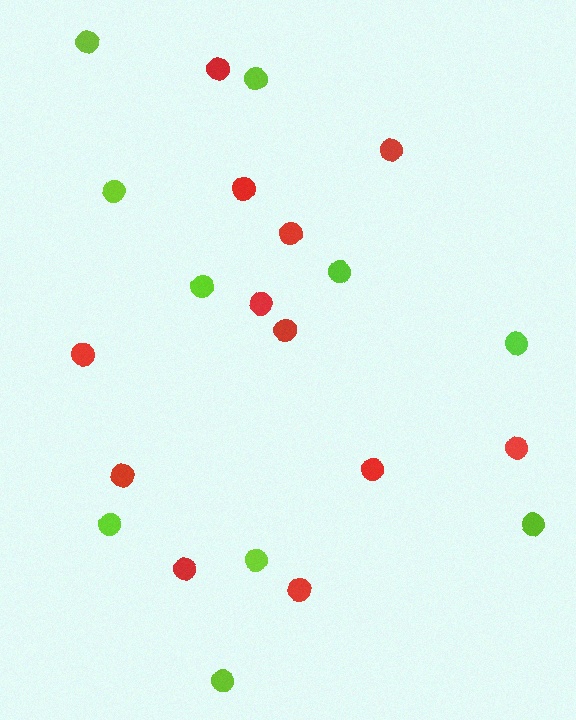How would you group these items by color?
There are 2 groups: one group of lime circles (10) and one group of red circles (12).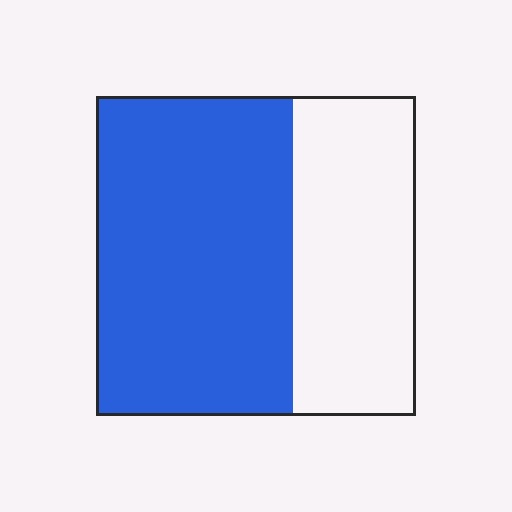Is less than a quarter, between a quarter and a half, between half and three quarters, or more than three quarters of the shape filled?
Between half and three quarters.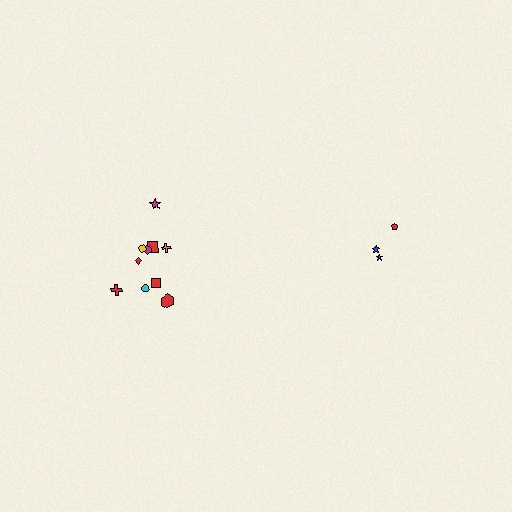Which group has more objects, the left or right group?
The left group.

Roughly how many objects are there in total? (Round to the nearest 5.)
Roughly 15 objects in total.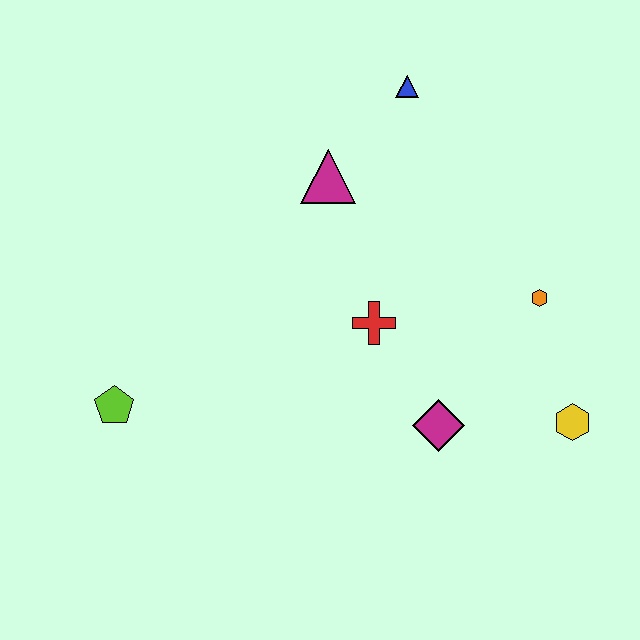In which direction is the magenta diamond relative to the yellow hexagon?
The magenta diamond is to the left of the yellow hexagon.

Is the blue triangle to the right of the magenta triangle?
Yes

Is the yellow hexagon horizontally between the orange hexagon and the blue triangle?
No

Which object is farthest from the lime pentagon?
The yellow hexagon is farthest from the lime pentagon.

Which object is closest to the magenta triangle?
The blue triangle is closest to the magenta triangle.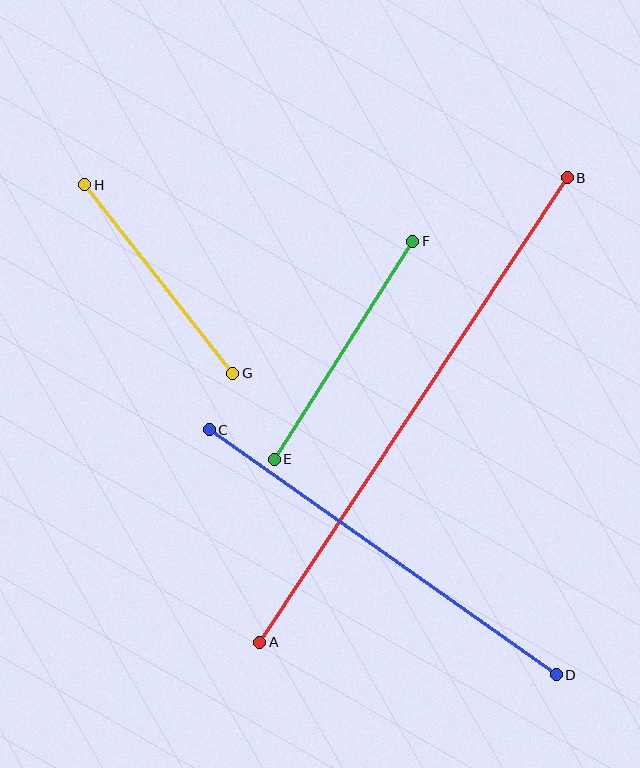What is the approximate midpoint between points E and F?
The midpoint is at approximately (344, 350) pixels.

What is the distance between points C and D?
The distance is approximately 425 pixels.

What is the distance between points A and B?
The distance is approximately 557 pixels.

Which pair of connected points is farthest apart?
Points A and B are farthest apart.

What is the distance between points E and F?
The distance is approximately 258 pixels.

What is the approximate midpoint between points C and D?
The midpoint is at approximately (383, 552) pixels.